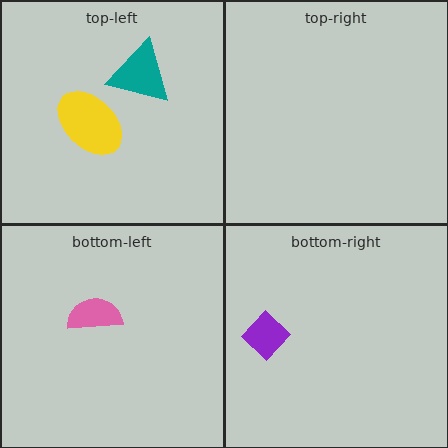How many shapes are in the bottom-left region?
1.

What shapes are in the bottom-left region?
The pink semicircle.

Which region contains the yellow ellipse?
The top-left region.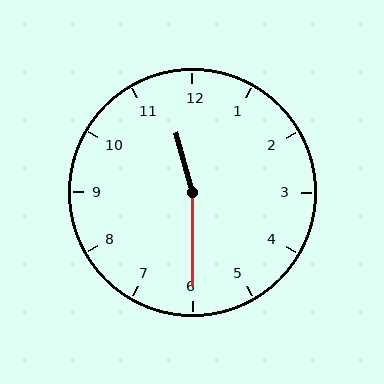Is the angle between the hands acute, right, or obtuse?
It is obtuse.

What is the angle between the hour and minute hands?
Approximately 165 degrees.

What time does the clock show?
11:30.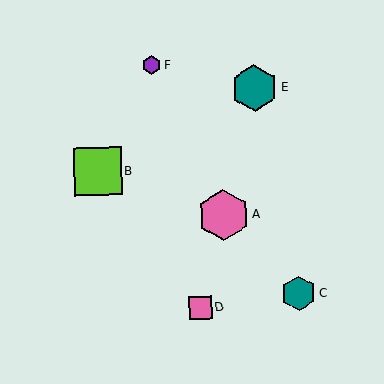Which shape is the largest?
The pink hexagon (labeled A) is the largest.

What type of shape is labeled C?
Shape C is a teal hexagon.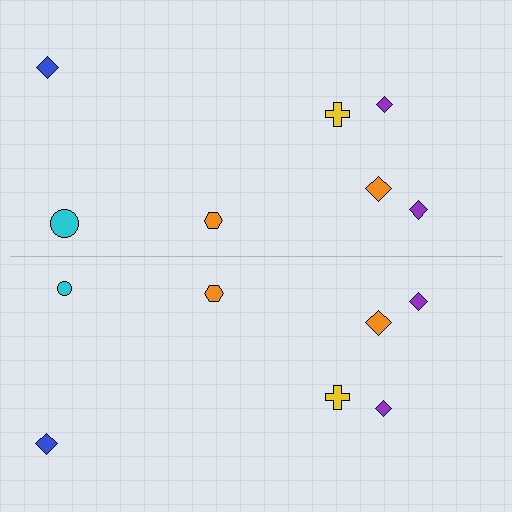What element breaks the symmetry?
The cyan circle on the bottom side has a different size than its mirror counterpart.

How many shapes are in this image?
There are 14 shapes in this image.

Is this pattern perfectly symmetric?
No, the pattern is not perfectly symmetric. The cyan circle on the bottom side has a different size than its mirror counterpart.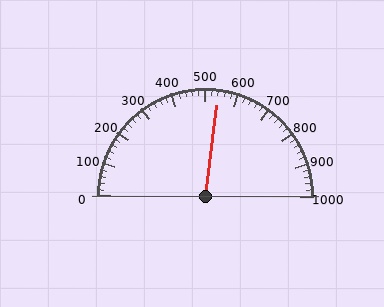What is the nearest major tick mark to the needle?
The nearest major tick mark is 500.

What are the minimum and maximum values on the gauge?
The gauge ranges from 0 to 1000.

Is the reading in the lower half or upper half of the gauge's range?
The reading is in the upper half of the range (0 to 1000).